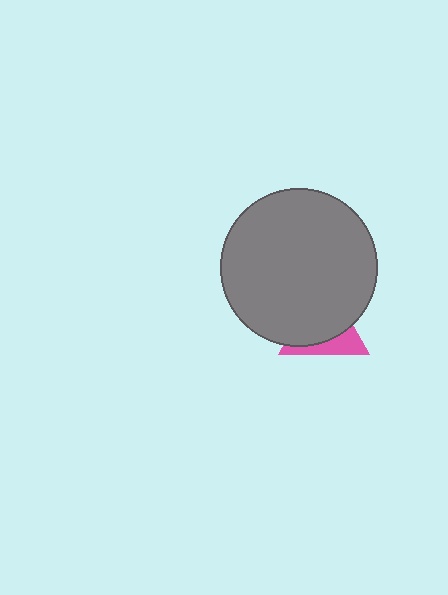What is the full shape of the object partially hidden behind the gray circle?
The partially hidden object is a pink triangle.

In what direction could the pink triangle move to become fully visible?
The pink triangle could move down. That would shift it out from behind the gray circle entirely.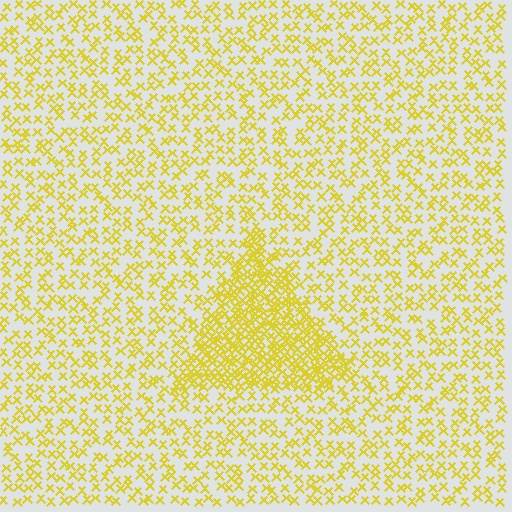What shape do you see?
I see a triangle.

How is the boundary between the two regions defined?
The boundary is defined by a change in element density (approximately 2.4x ratio). All elements are the same color, size, and shape.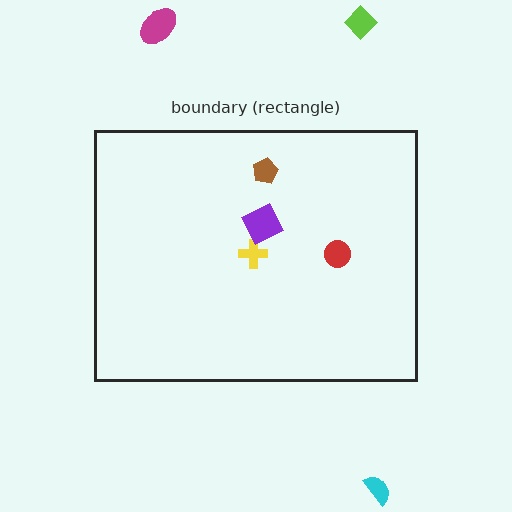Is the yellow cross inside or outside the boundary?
Inside.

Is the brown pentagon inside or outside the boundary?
Inside.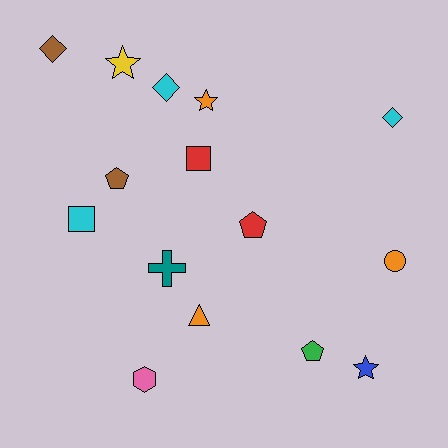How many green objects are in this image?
There is 1 green object.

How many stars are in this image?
There are 3 stars.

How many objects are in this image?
There are 15 objects.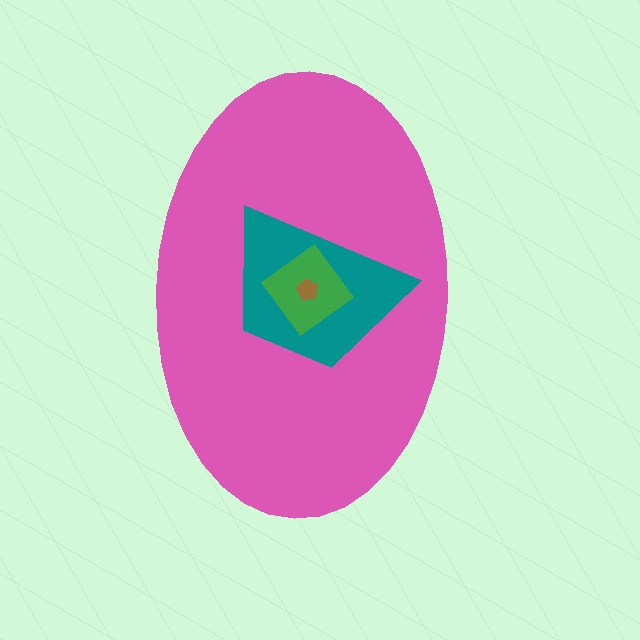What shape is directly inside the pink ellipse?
The teal trapezoid.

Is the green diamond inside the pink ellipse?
Yes.